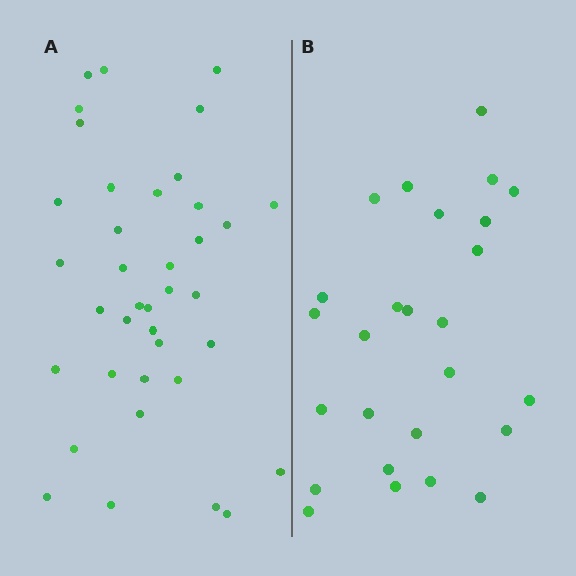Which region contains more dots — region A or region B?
Region A (the left region) has more dots.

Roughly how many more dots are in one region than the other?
Region A has roughly 12 or so more dots than region B.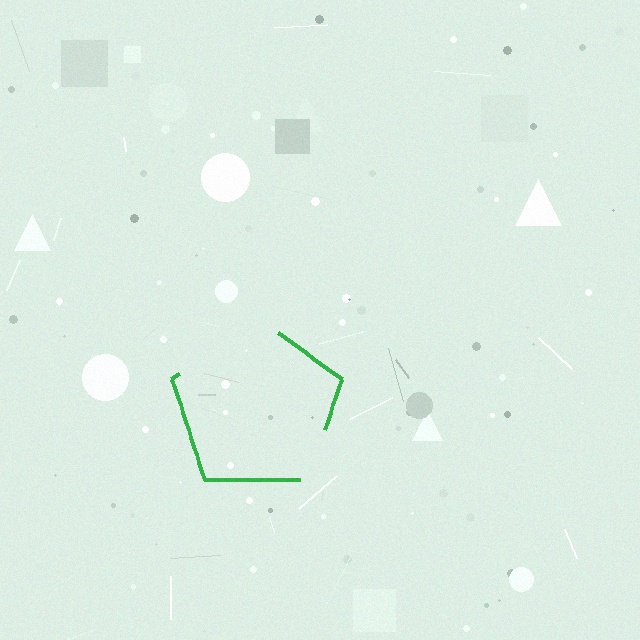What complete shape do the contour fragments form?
The contour fragments form a pentagon.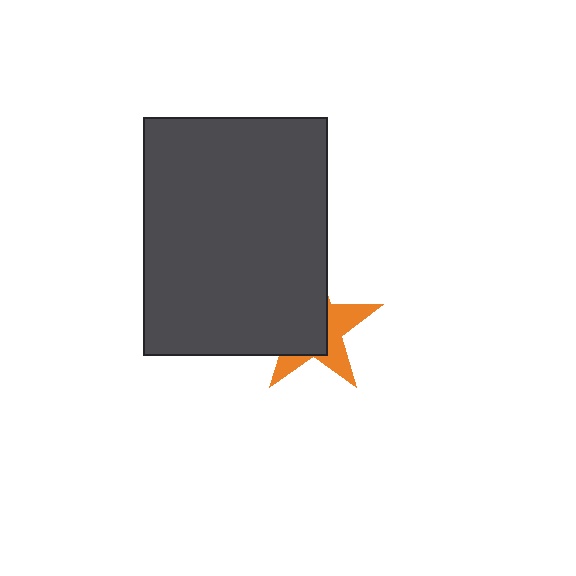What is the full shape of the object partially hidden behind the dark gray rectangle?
The partially hidden object is an orange star.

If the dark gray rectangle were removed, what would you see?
You would see the complete orange star.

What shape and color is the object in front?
The object in front is a dark gray rectangle.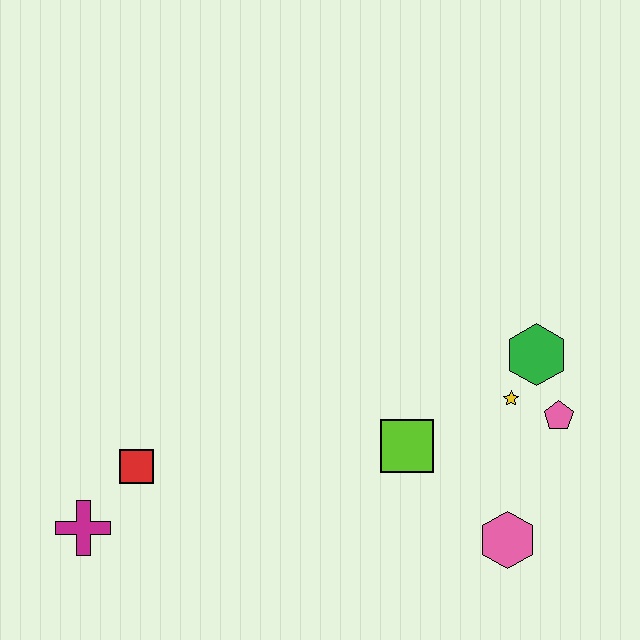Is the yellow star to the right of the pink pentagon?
No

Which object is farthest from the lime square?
The magenta cross is farthest from the lime square.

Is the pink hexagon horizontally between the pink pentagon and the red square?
Yes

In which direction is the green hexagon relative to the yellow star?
The green hexagon is above the yellow star.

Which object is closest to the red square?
The magenta cross is closest to the red square.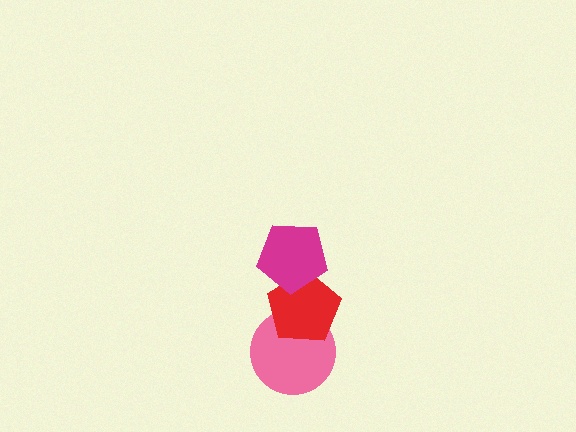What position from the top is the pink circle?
The pink circle is 3rd from the top.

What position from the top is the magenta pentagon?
The magenta pentagon is 1st from the top.